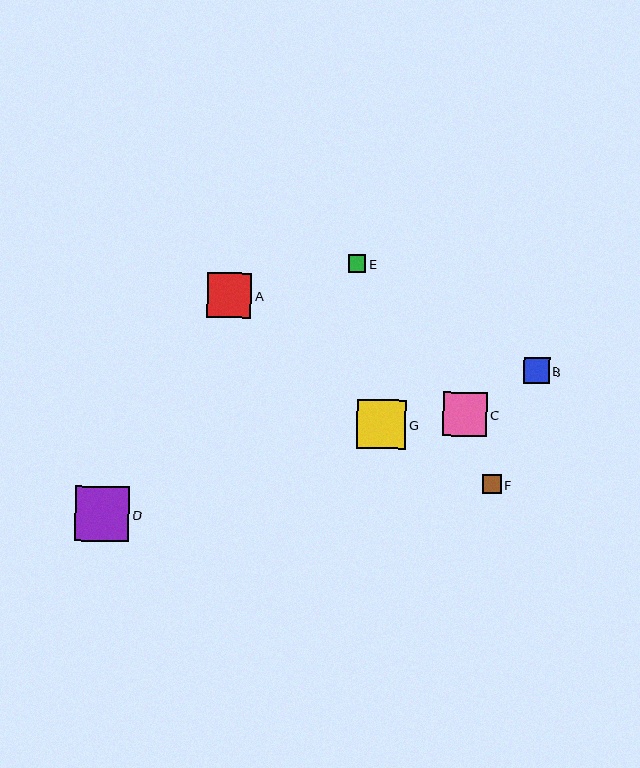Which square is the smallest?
Square E is the smallest with a size of approximately 17 pixels.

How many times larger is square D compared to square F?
Square D is approximately 2.9 times the size of square F.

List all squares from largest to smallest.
From largest to smallest: D, G, A, C, B, F, E.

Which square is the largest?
Square D is the largest with a size of approximately 55 pixels.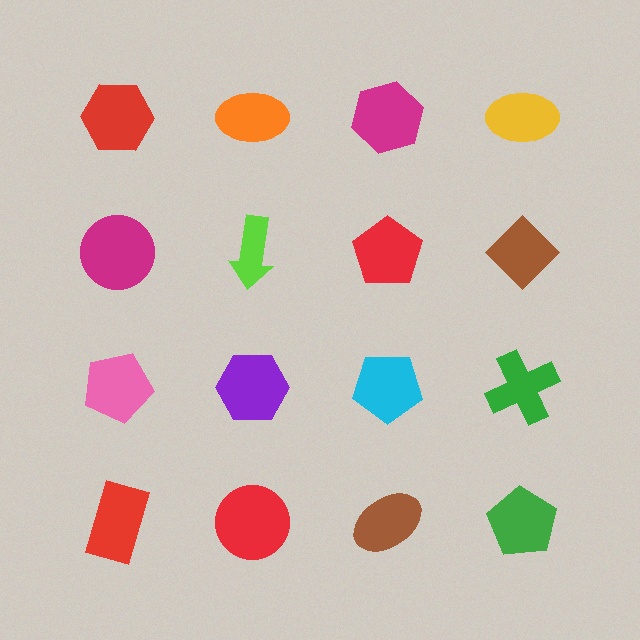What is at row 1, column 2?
An orange ellipse.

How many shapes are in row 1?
4 shapes.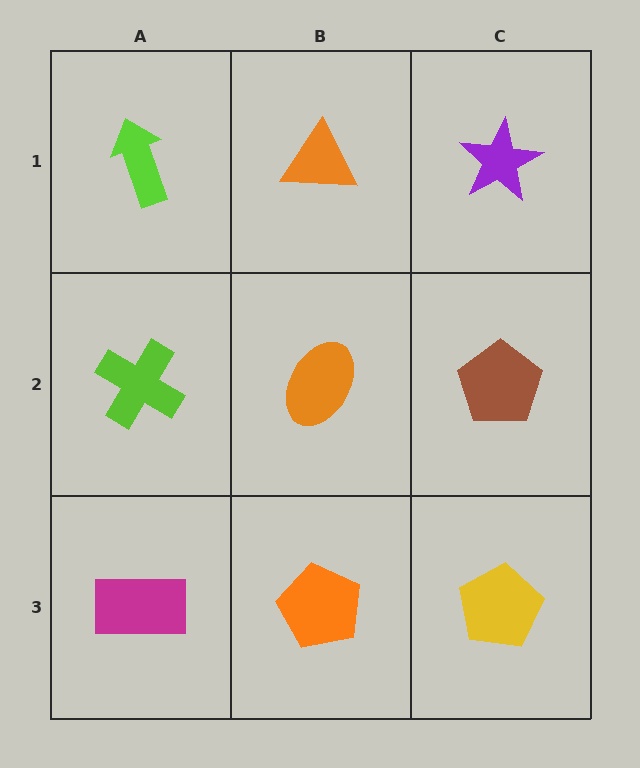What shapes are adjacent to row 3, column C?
A brown pentagon (row 2, column C), an orange pentagon (row 3, column B).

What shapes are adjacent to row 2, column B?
An orange triangle (row 1, column B), an orange pentagon (row 3, column B), a lime cross (row 2, column A), a brown pentagon (row 2, column C).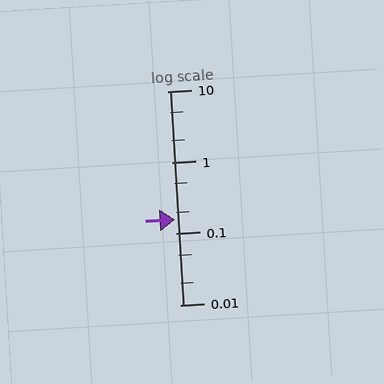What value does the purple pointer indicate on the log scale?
The pointer indicates approximately 0.16.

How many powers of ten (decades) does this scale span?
The scale spans 3 decades, from 0.01 to 10.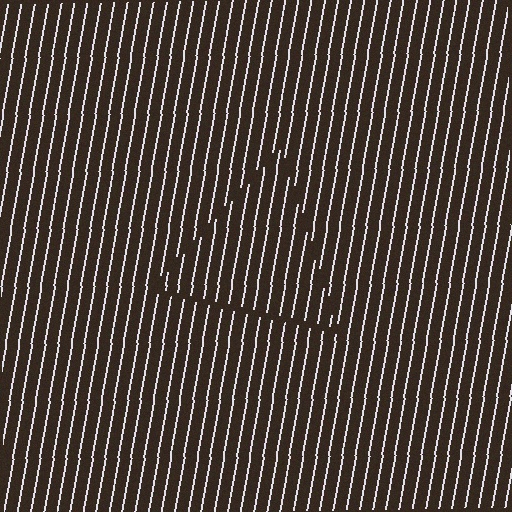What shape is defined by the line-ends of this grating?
An illusory triangle. The interior of the shape contains the same grating, shifted by half a period — the contour is defined by the phase discontinuity where line-ends from the inner and outer gratings abut.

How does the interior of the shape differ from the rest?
The interior of the shape contains the same grating, shifted by half a period — the contour is defined by the phase discontinuity where line-ends from the inner and outer gratings abut.